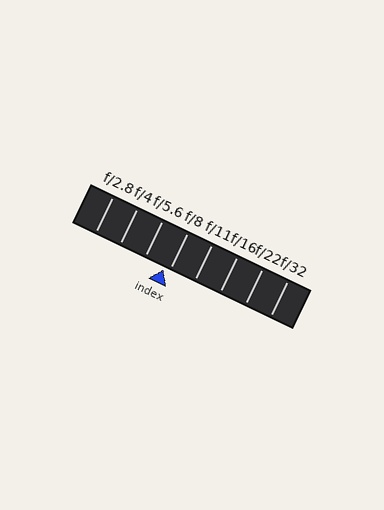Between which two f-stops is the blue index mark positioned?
The index mark is between f/5.6 and f/8.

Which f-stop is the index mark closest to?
The index mark is closest to f/8.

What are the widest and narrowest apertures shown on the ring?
The widest aperture shown is f/2.8 and the narrowest is f/32.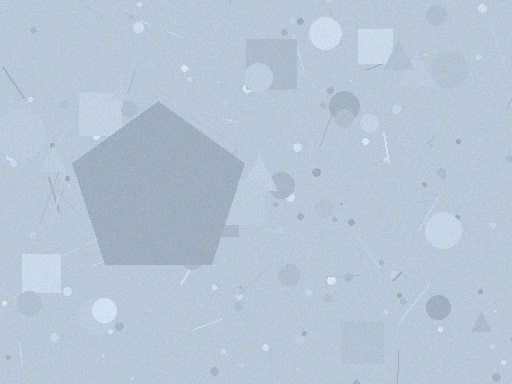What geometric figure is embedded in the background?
A pentagon is embedded in the background.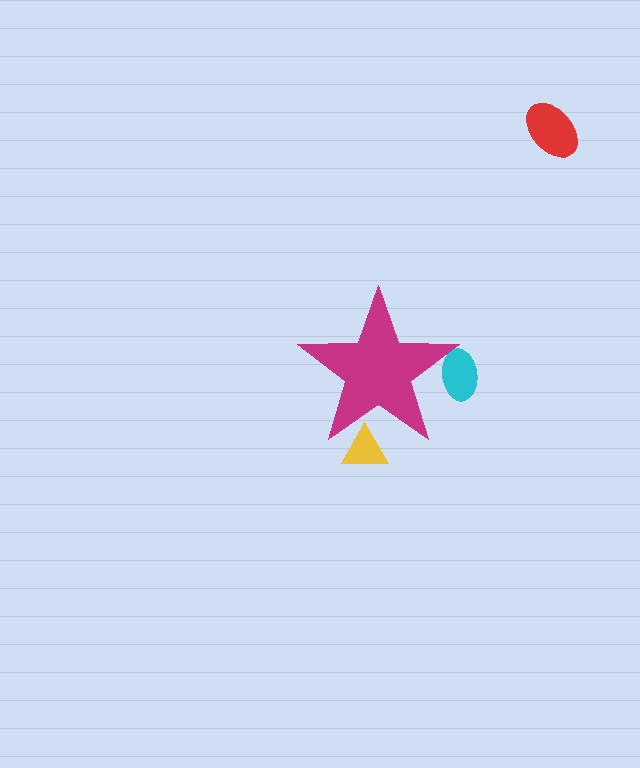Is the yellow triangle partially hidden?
Yes, the yellow triangle is partially hidden behind the magenta star.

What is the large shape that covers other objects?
A magenta star.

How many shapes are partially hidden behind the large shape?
2 shapes are partially hidden.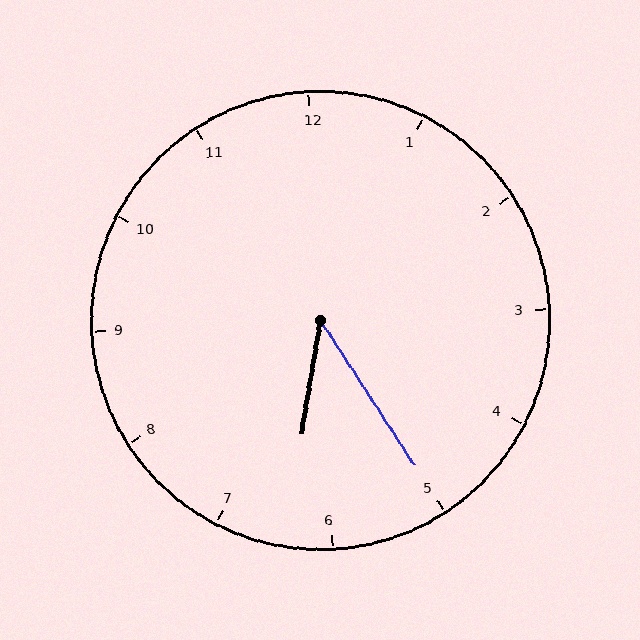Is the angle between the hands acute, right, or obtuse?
It is acute.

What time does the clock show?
6:25.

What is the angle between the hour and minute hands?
Approximately 42 degrees.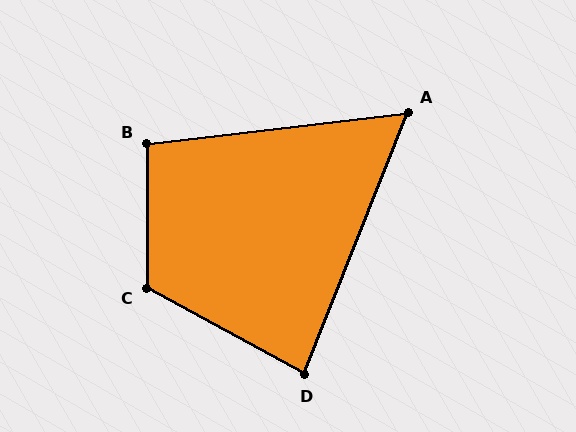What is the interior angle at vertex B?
Approximately 97 degrees (obtuse).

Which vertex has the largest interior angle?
C, at approximately 119 degrees.